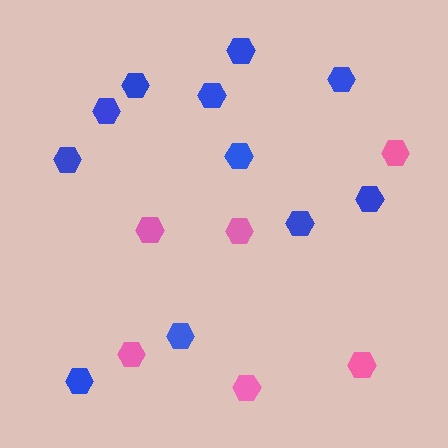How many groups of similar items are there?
There are 2 groups: one group of pink hexagons (6) and one group of blue hexagons (11).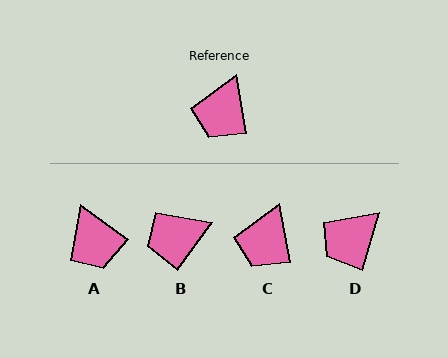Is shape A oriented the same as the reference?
No, it is off by about 44 degrees.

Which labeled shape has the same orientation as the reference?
C.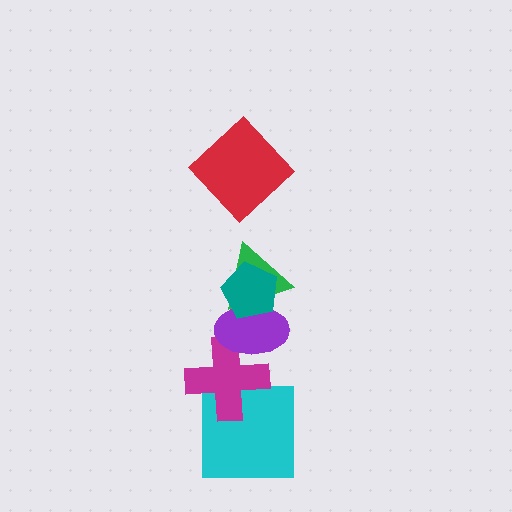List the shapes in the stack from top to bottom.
From top to bottom: the red diamond, the teal pentagon, the green triangle, the purple ellipse, the magenta cross, the cyan square.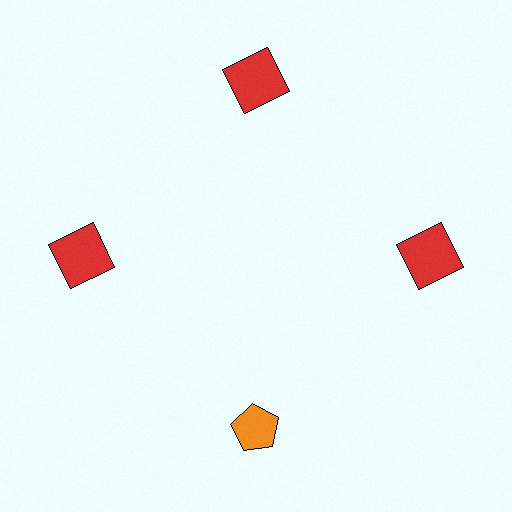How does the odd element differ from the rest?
It differs in both color (orange instead of red) and shape (pentagon instead of square).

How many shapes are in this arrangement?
There are 4 shapes arranged in a ring pattern.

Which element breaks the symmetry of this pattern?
The orange pentagon at roughly the 6 o'clock position breaks the symmetry. All other shapes are red squares.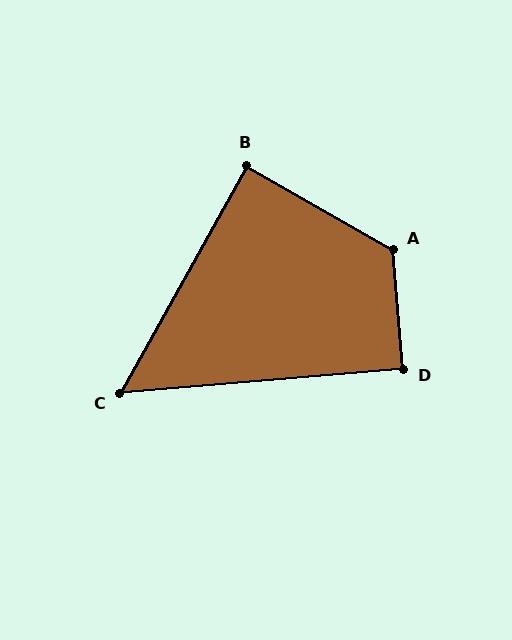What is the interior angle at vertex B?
Approximately 89 degrees (approximately right).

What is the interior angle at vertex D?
Approximately 91 degrees (approximately right).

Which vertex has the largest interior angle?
A, at approximately 124 degrees.